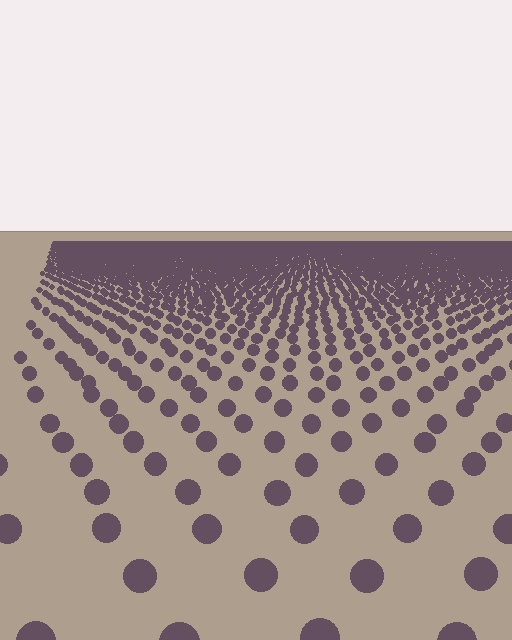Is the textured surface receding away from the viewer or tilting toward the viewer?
The surface is receding away from the viewer. Texture elements get smaller and denser toward the top.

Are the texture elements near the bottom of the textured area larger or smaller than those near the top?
Larger. Near the bottom, elements are closer to the viewer and appear at a bigger on-screen size.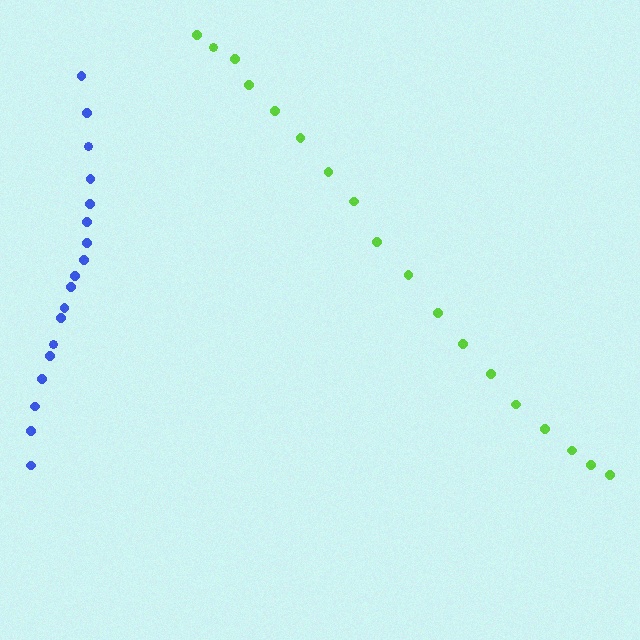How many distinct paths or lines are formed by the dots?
There are 2 distinct paths.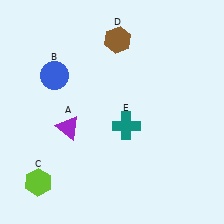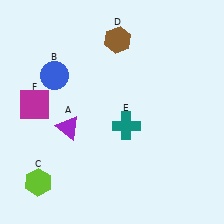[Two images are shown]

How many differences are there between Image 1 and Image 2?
There is 1 difference between the two images.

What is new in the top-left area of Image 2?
A magenta square (F) was added in the top-left area of Image 2.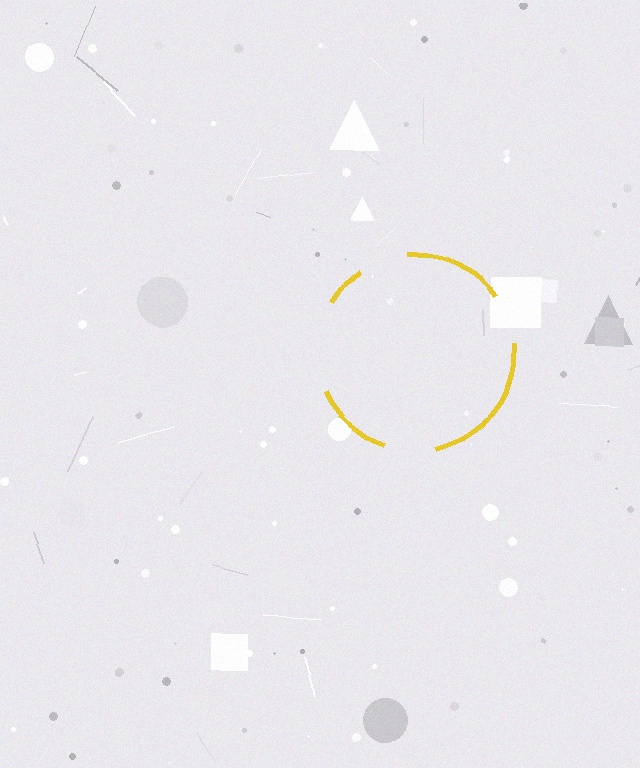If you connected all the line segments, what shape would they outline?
They would outline a circle.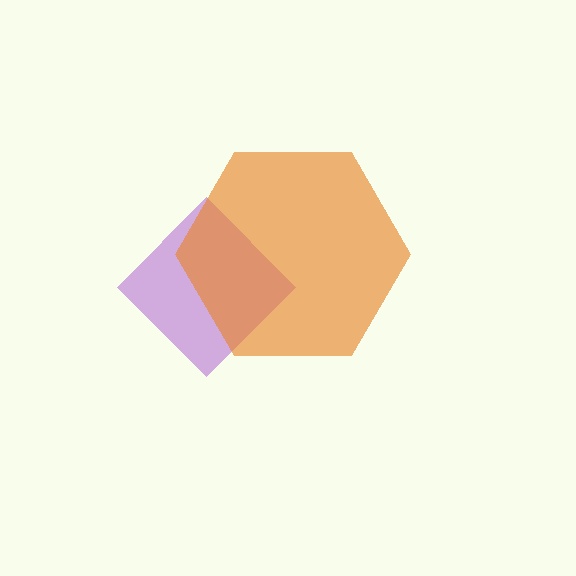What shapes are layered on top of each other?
The layered shapes are: a purple diamond, an orange hexagon.